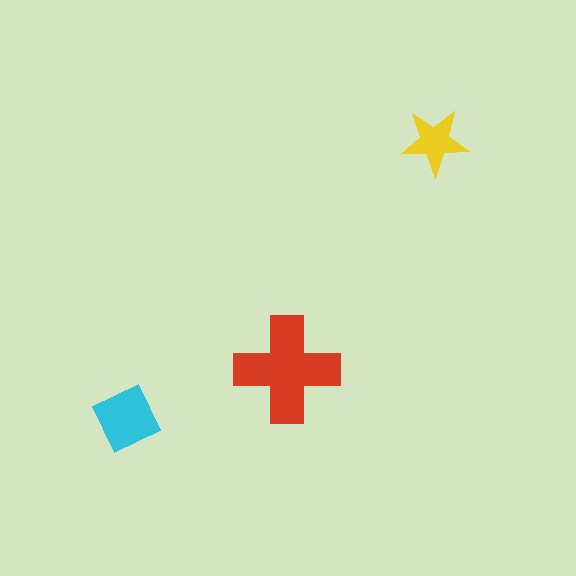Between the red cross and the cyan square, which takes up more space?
The red cross.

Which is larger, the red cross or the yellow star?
The red cross.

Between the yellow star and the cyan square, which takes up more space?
The cyan square.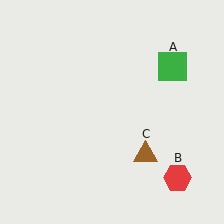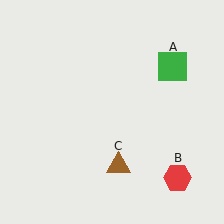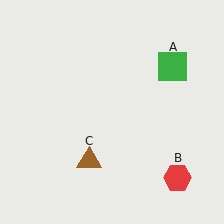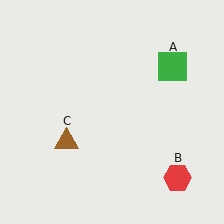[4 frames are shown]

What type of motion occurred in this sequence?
The brown triangle (object C) rotated clockwise around the center of the scene.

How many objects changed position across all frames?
1 object changed position: brown triangle (object C).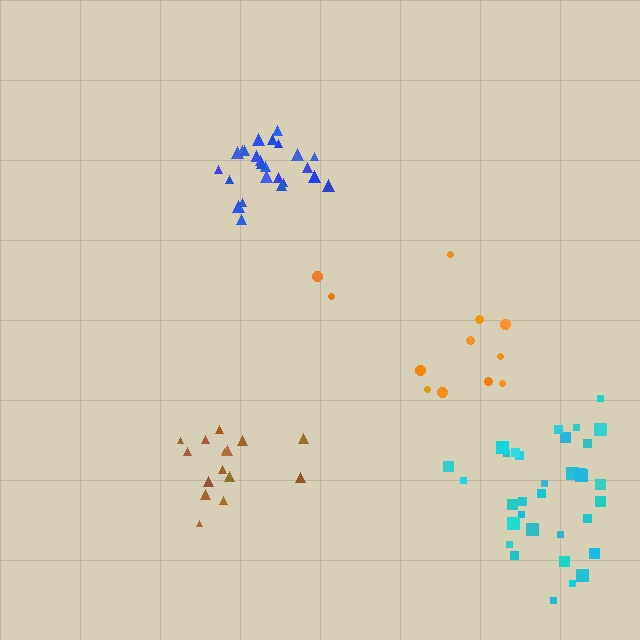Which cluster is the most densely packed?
Blue.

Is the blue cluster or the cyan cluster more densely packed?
Blue.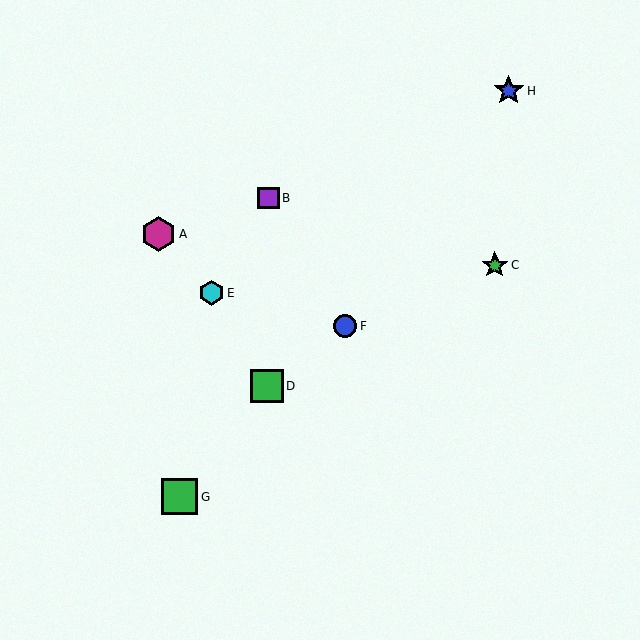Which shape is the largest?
The green square (labeled G) is the largest.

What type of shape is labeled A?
Shape A is a magenta hexagon.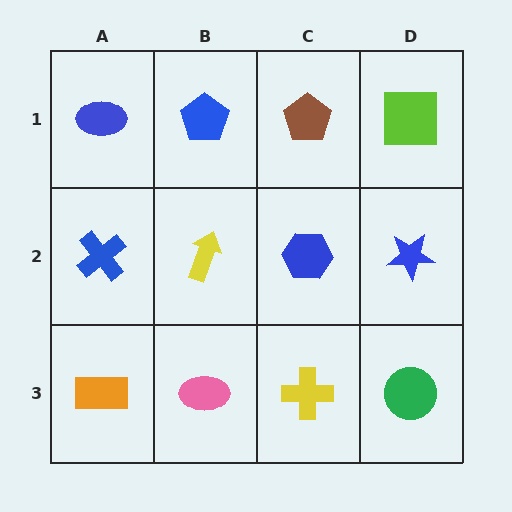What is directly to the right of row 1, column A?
A blue pentagon.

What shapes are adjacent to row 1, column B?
A yellow arrow (row 2, column B), a blue ellipse (row 1, column A), a brown pentagon (row 1, column C).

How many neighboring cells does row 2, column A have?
3.